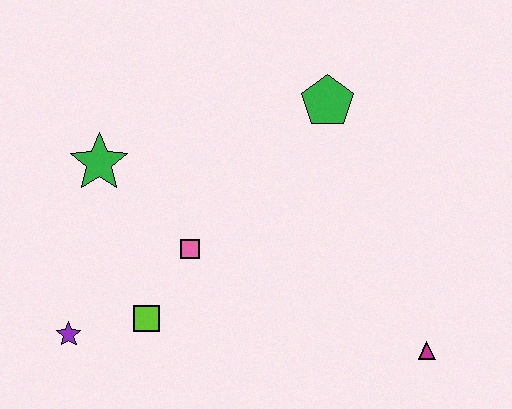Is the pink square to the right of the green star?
Yes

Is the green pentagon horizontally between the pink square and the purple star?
No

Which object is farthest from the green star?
The magenta triangle is farthest from the green star.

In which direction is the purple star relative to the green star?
The purple star is below the green star.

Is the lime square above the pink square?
No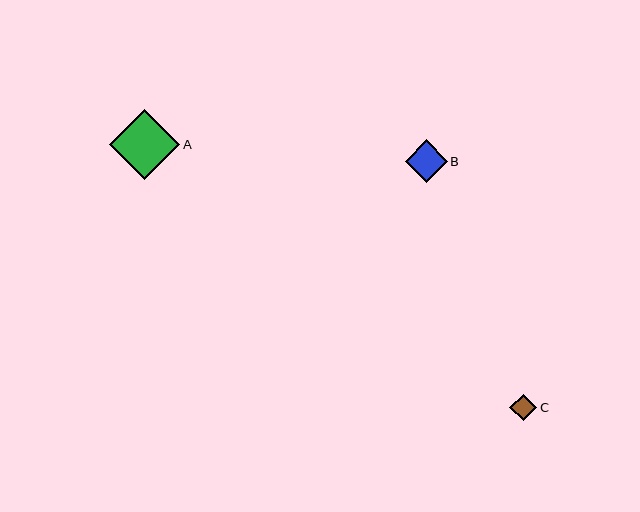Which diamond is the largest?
Diamond A is the largest with a size of approximately 70 pixels.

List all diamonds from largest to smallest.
From largest to smallest: A, B, C.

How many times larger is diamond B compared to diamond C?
Diamond B is approximately 1.6 times the size of diamond C.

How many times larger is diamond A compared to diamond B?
Diamond A is approximately 1.7 times the size of diamond B.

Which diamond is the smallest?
Diamond C is the smallest with a size of approximately 27 pixels.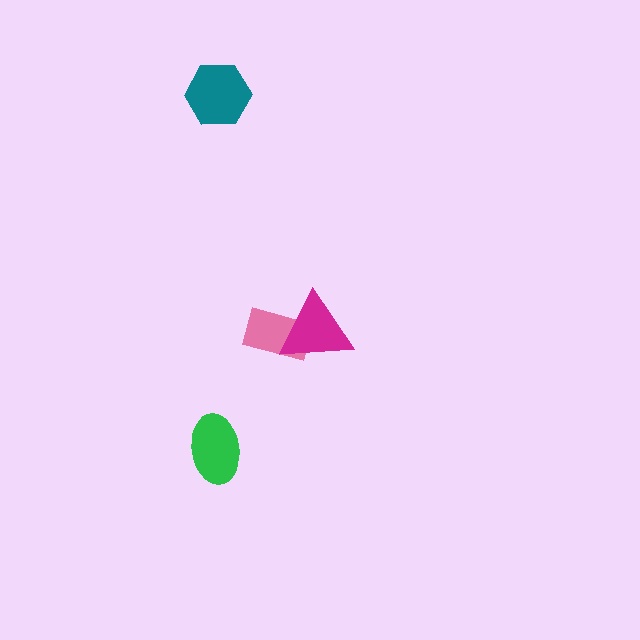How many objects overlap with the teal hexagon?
0 objects overlap with the teal hexagon.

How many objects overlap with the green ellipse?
0 objects overlap with the green ellipse.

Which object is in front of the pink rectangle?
The magenta triangle is in front of the pink rectangle.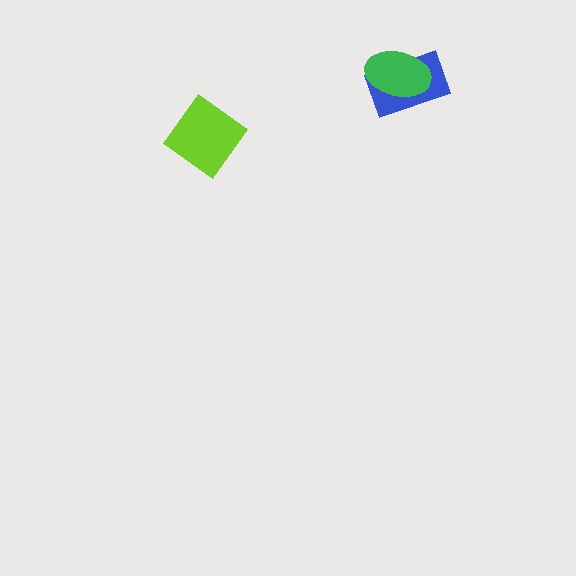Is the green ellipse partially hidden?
No, no other shape covers it.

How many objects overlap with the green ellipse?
1 object overlaps with the green ellipse.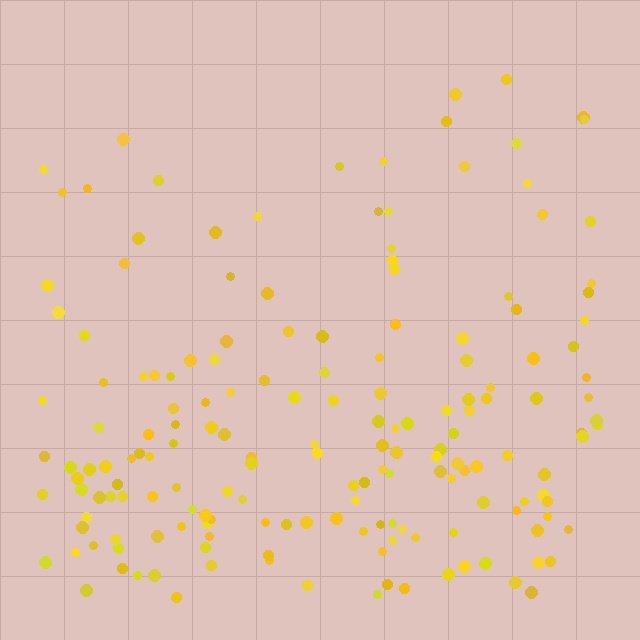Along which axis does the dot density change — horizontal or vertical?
Vertical.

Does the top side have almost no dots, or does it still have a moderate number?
Still a moderate number, just noticeably fewer than the bottom.